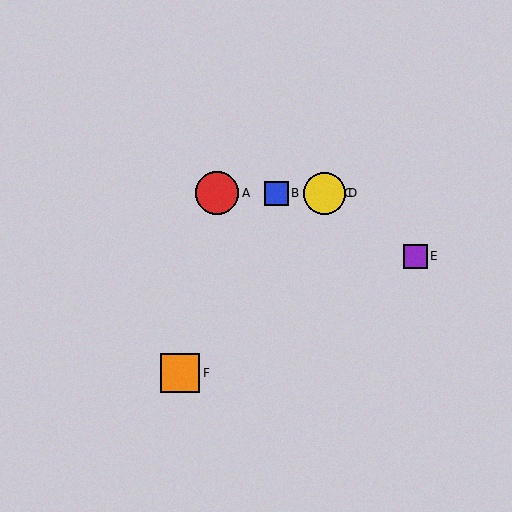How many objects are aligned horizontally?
4 objects (A, B, C, D) are aligned horizontally.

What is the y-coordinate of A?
Object A is at y≈193.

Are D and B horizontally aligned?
Yes, both are at y≈193.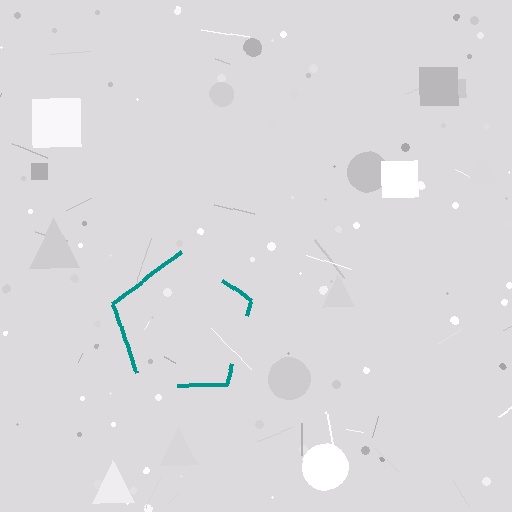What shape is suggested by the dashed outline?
The dashed outline suggests a pentagon.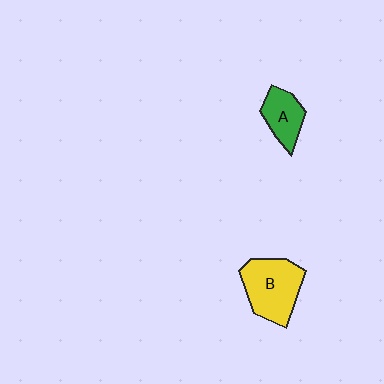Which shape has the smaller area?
Shape A (green).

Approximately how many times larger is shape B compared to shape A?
Approximately 1.7 times.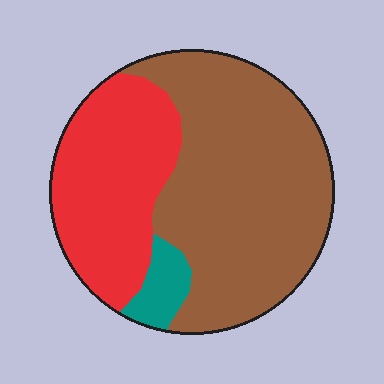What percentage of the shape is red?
Red takes up between a quarter and a half of the shape.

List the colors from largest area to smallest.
From largest to smallest: brown, red, teal.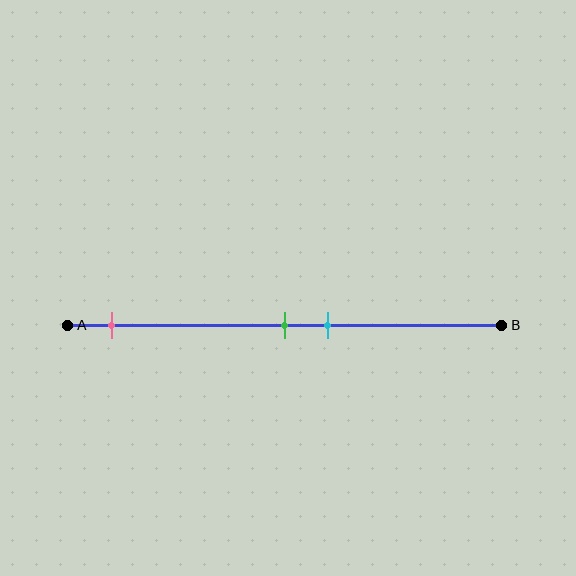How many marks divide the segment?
There are 3 marks dividing the segment.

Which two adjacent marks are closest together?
The green and cyan marks are the closest adjacent pair.